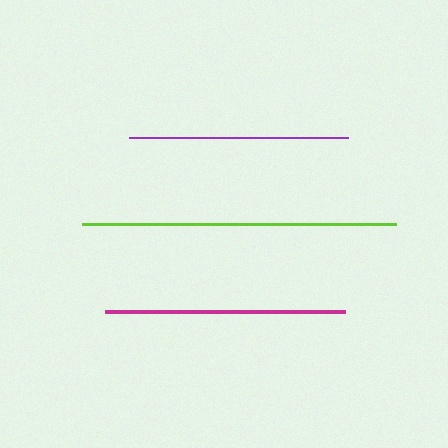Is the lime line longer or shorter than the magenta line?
The lime line is longer than the magenta line.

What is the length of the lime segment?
The lime segment is approximately 314 pixels long.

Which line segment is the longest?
The lime line is the longest at approximately 314 pixels.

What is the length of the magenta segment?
The magenta segment is approximately 240 pixels long.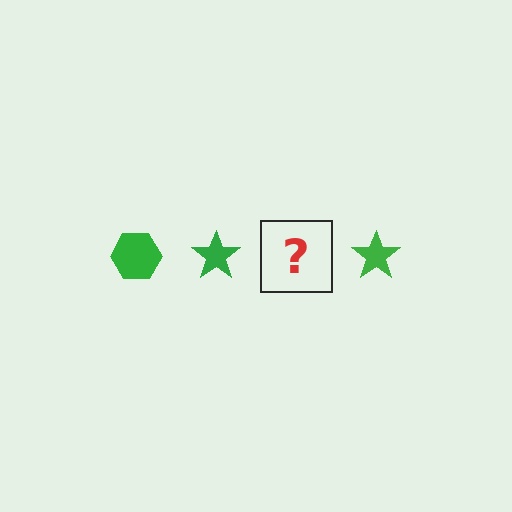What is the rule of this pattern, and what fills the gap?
The rule is that the pattern cycles through hexagon, star shapes in green. The gap should be filled with a green hexagon.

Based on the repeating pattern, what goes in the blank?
The blank should be a green hexagon.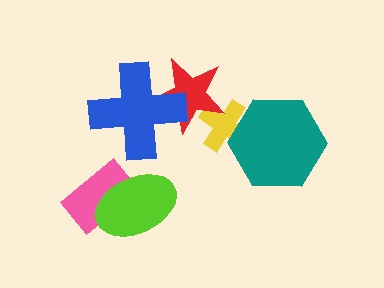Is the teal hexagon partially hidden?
No, no other shape covers it.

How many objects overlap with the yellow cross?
2 objects overlap with the yellow cross.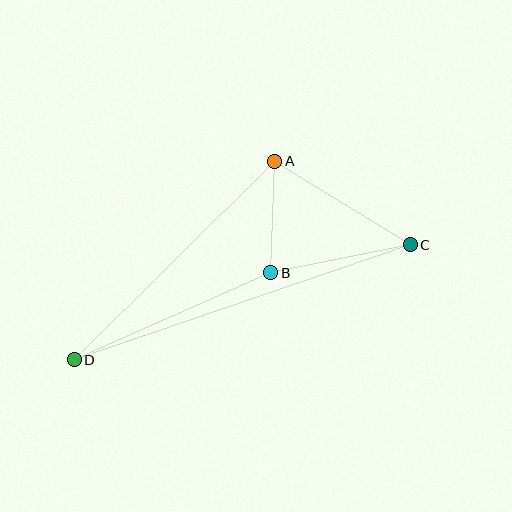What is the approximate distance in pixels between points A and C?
The distance between A and C is approximately 159 pixels.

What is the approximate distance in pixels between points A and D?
The distance between A and D is approximately 282 pixels.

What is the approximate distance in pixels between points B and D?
The distance between B and D is approximately 215 pixels.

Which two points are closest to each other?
Points A and B are closest to each other.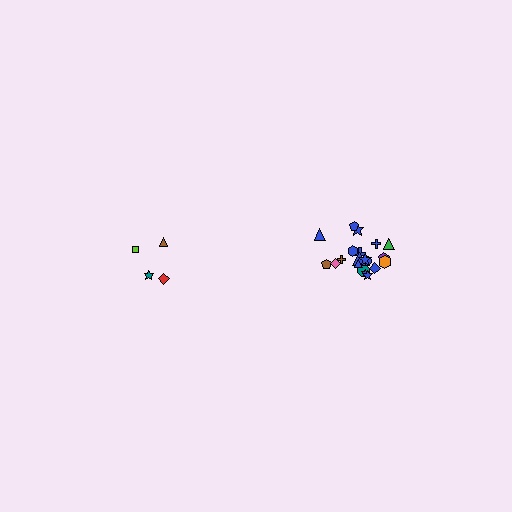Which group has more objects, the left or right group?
The right group.